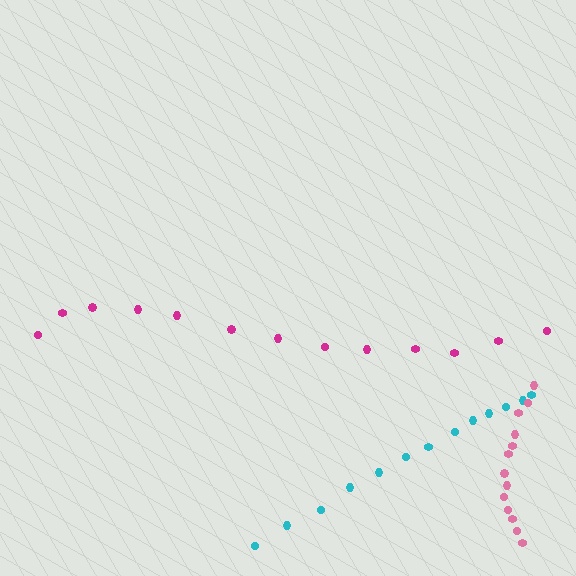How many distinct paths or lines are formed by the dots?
There are 3 distinct paths.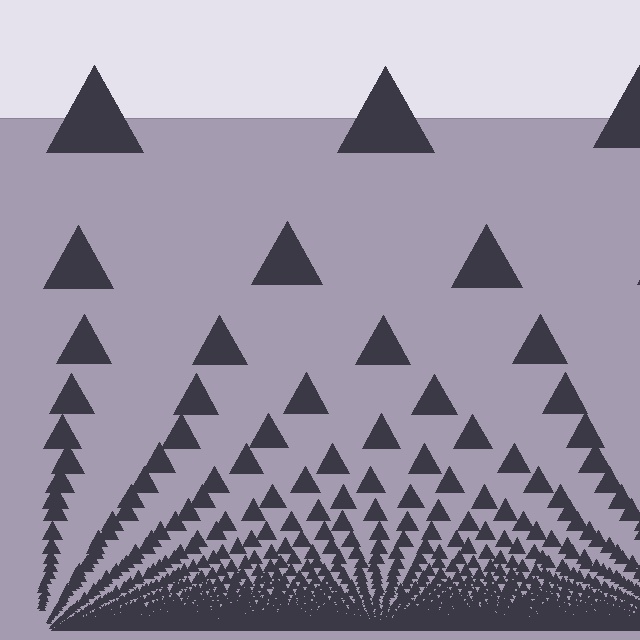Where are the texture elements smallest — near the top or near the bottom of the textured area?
Near the bottom.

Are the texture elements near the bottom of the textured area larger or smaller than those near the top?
Smaller. The gradient is inverted — elements near the bottom are smaller and denser.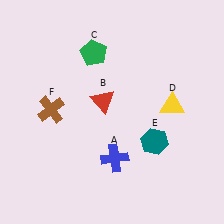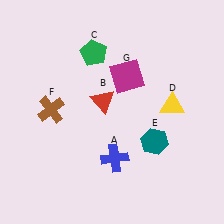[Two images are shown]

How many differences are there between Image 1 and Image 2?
There is 1 difference between the two images.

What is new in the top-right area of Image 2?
A magenta square (G) was added in the top-right area of Image 2.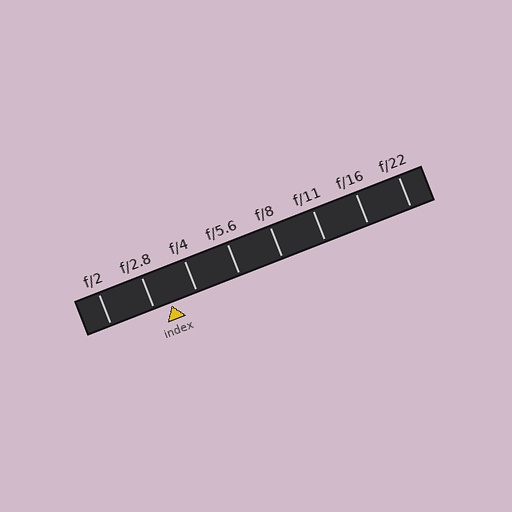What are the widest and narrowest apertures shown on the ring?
The widest aperture shown is f/2 and the narrowest is f/22.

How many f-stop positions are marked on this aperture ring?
There are 8 f-stop positions marked.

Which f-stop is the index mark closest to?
The index mark is closest to f/2.8.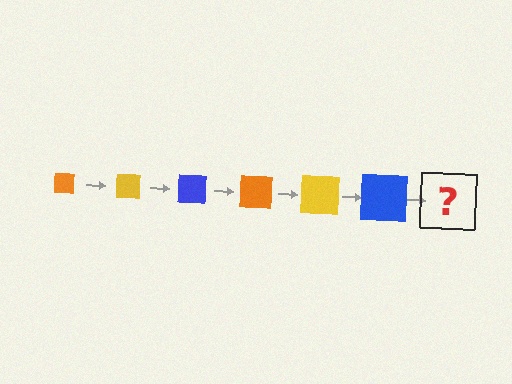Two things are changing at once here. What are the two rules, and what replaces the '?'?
The two rules are that the square grows larger each step and the color cycles through orange, yellow, and blue. The '?' should be an orange square, larger than the previous one.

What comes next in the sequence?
The next element should be an orange square, larger than the previous one.